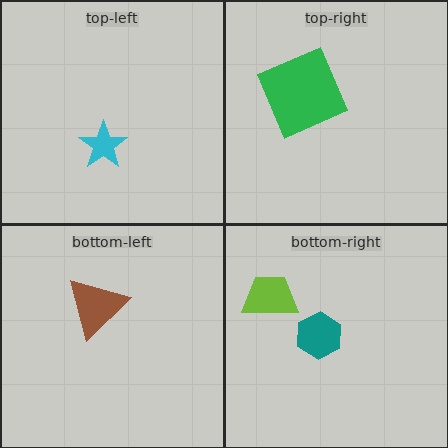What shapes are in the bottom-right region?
The teal hexagon, the lime trapezoid.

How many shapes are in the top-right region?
1.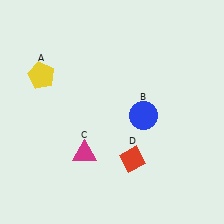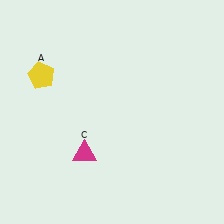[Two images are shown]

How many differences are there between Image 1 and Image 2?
There are 2 differences between the two images.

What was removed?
The red diamond (D), the blue circle (B) were removed in Image 2.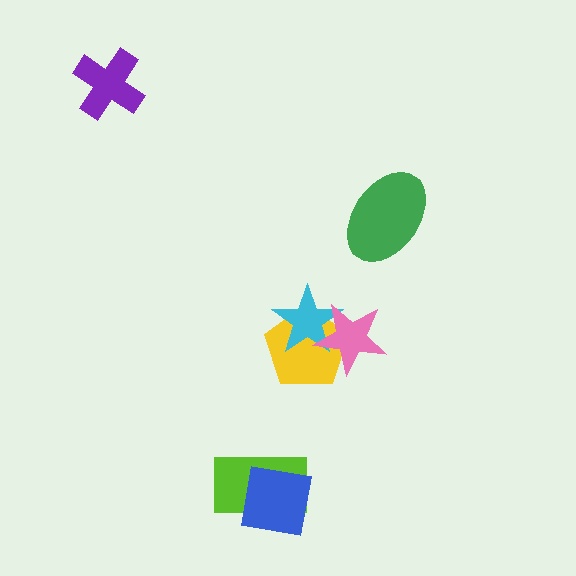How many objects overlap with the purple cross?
0 objects overlap with the purple cross.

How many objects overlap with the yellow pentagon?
2 objects overlap with the yellow pentagon.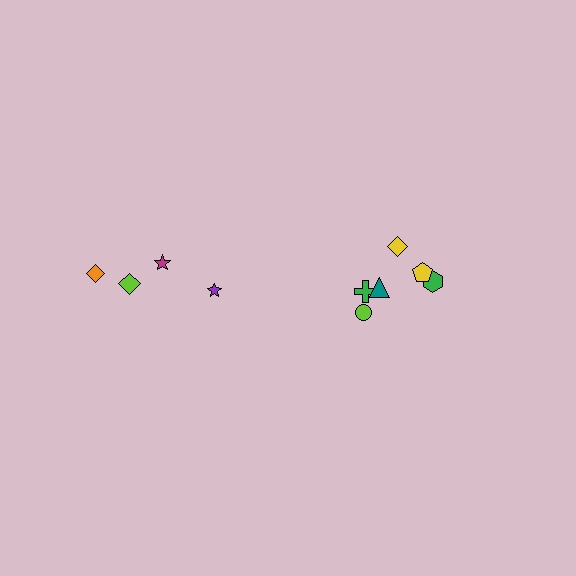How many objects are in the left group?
There are 4 objects.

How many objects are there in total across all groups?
There are 10 objects.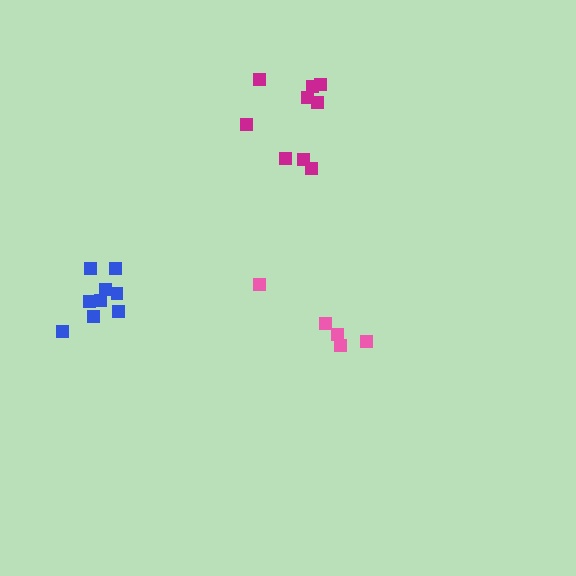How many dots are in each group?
Group 1: 5 dots, Group 2: 9 dots, Group 3: 9 dots (23 total).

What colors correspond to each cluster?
The clusters are colored: pink, blue, magenta.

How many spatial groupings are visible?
There are 3 spatial groupings.